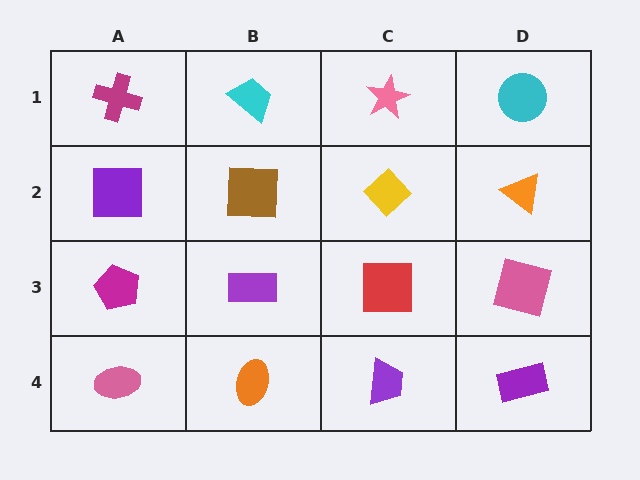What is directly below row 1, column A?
A purple square.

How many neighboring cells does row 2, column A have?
3.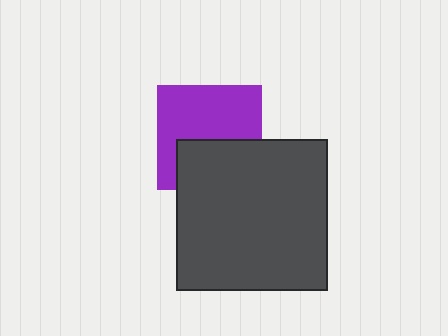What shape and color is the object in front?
The object in front is a dark gray square.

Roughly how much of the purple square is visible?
About half of it is visible (roughly 60%).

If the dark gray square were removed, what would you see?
You would see the complete purple square.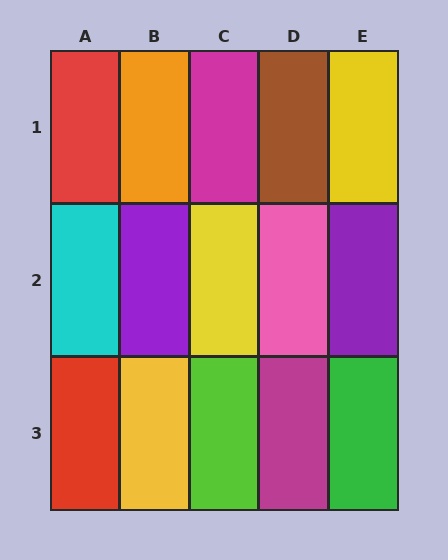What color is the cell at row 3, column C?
Lime.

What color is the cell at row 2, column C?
Yellow.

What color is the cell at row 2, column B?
Purple.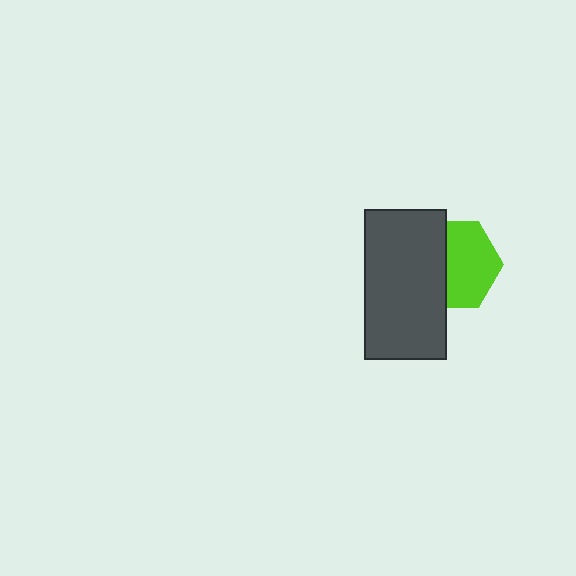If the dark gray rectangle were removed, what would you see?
You would see the complete lime hexagon.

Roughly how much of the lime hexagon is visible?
About half of it is visible (roughly 58%).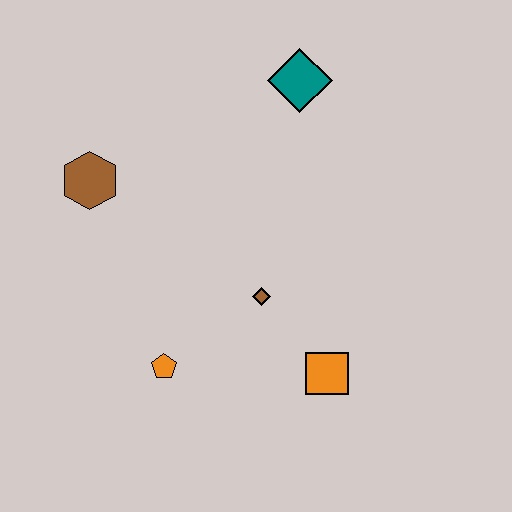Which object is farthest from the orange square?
The brown hexagon is farthest from the orange square.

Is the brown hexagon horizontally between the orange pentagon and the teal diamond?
No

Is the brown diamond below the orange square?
No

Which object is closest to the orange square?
The brown diamond is closest to the orange square.